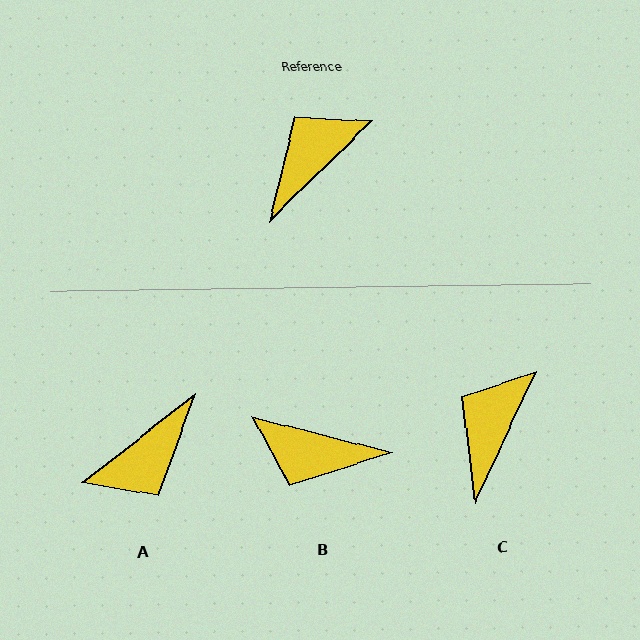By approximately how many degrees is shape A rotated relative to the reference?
Approximately 174 degrees counter-clockwise.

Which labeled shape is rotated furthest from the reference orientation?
A, about 174 degrees away.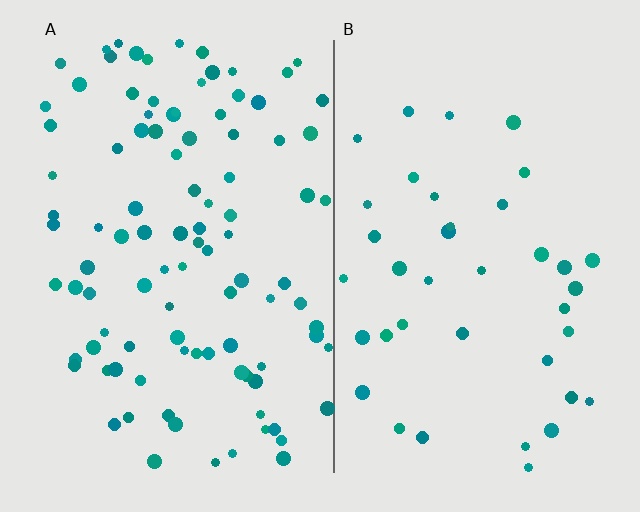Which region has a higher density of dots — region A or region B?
A (the left).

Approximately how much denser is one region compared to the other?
Approximately 2.5× — region A over region B.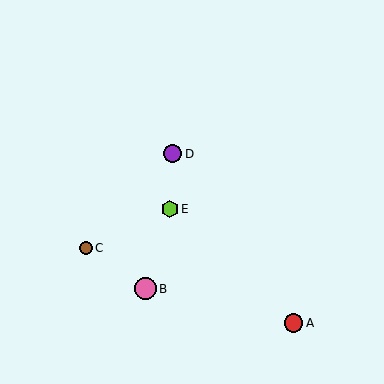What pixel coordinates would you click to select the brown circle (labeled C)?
Click at (86, 248) to select the brown circle C.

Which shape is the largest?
The pink circle (labeled B) is the largest.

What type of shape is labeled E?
Shape E is a lime hexagon.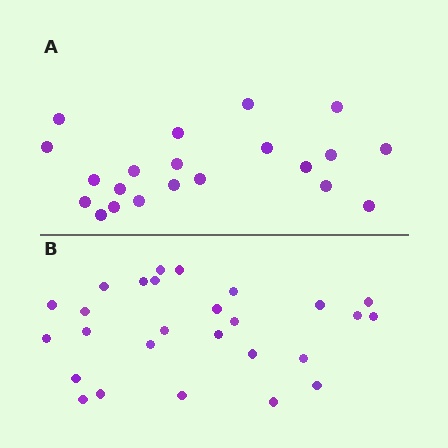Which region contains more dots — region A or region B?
Region B (the bottom region) has more dots.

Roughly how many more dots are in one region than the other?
Region B has about 6 more dots than region A.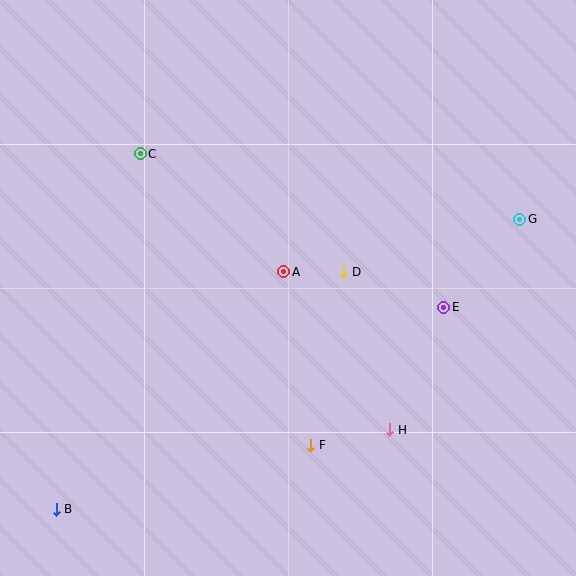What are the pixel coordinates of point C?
Point C is at (140, 154).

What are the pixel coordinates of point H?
Point H is at (390, 430).